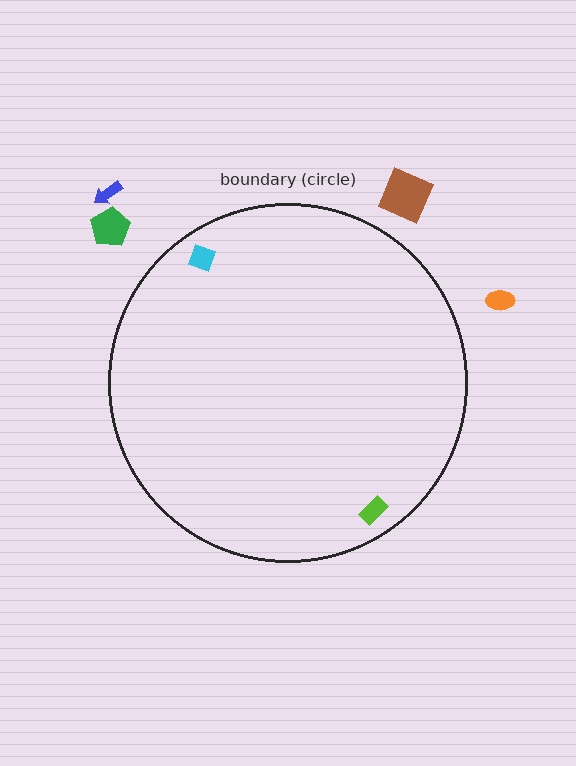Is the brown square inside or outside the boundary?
Outside.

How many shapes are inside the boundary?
2 inside, 4 outside.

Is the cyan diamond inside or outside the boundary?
Inside.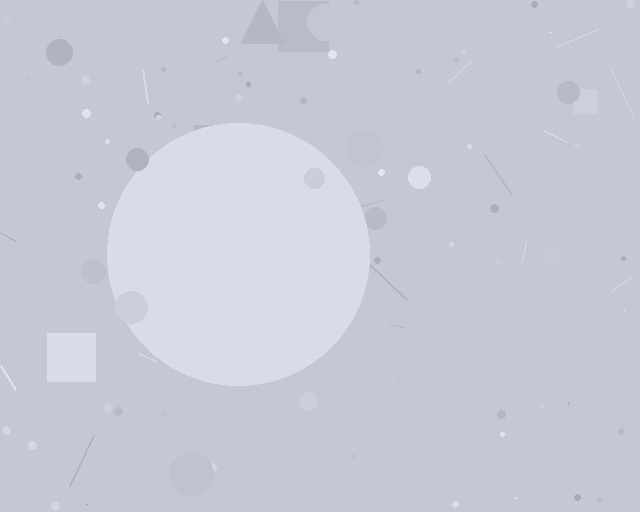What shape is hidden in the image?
A circle is hidden in the image.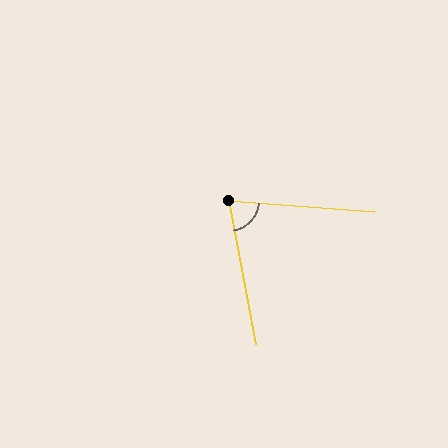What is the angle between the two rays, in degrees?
Approximately 75 degrees.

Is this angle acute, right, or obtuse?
It is acute.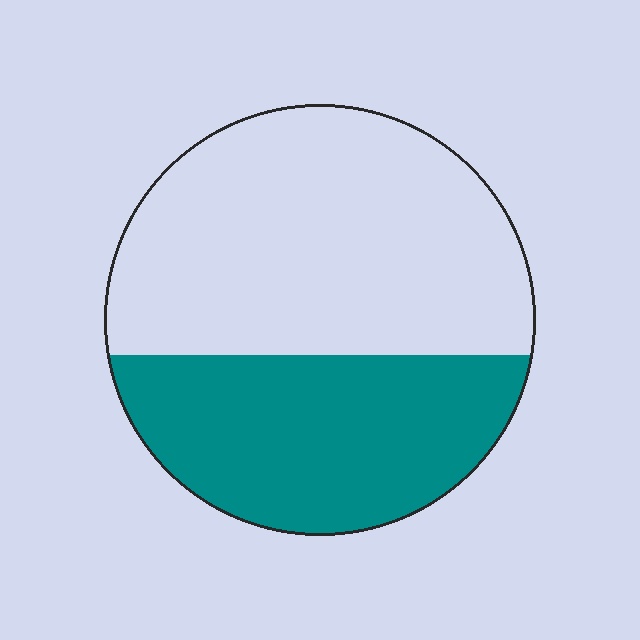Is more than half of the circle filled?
No.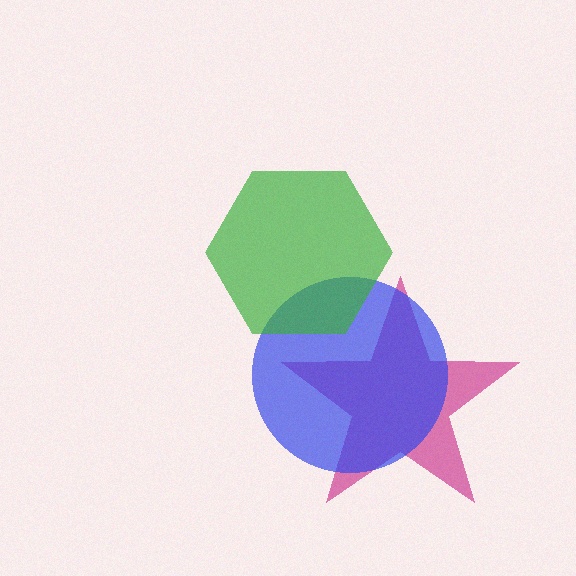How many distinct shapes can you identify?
There are 3 distinct shapes: a magenta star, a blue circle, a green hexagon.